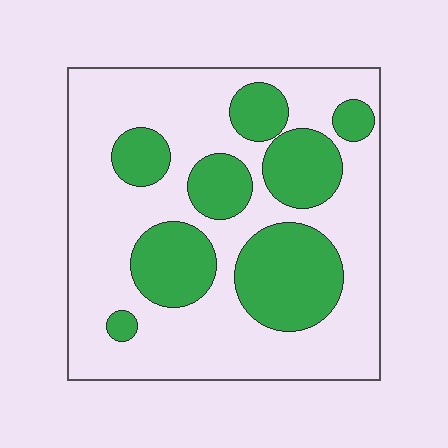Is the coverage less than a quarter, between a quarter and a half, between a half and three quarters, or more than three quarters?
Between a quarter and a half.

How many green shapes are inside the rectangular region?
8.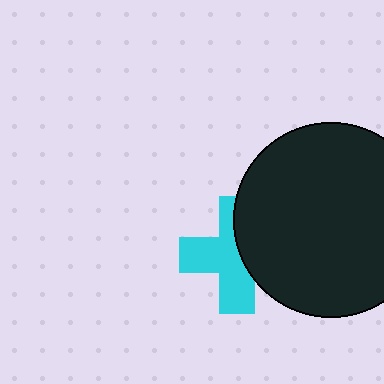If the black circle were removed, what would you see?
You would see the complete cyan cross.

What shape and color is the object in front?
The object in front is a black circle.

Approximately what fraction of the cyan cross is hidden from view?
Roughly 41% of the cyan cross is hidden behind the black circle.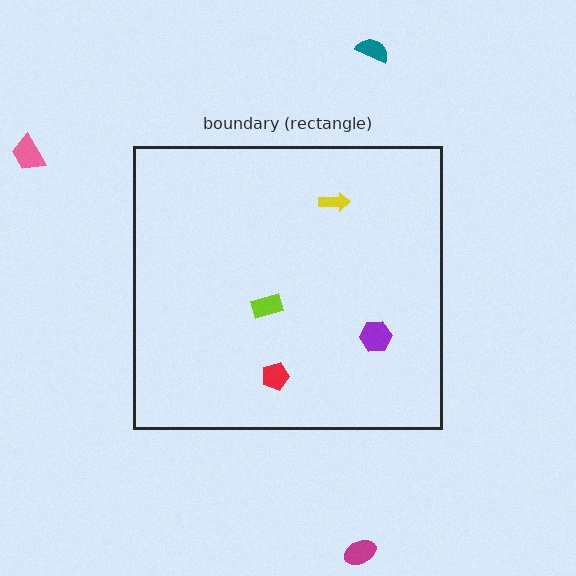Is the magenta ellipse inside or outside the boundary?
Outside.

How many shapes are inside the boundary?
4 inside, 3 outside.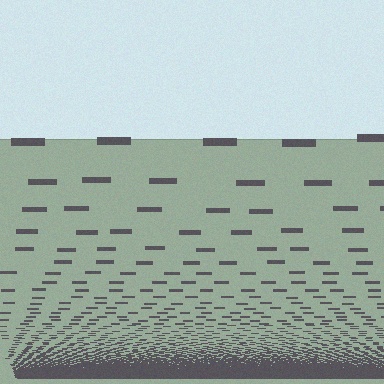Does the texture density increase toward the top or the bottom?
Density increases toward the bottom.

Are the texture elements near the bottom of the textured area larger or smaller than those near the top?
Smaller. The gradient is inverted — elements near the bottom are smaller and denser.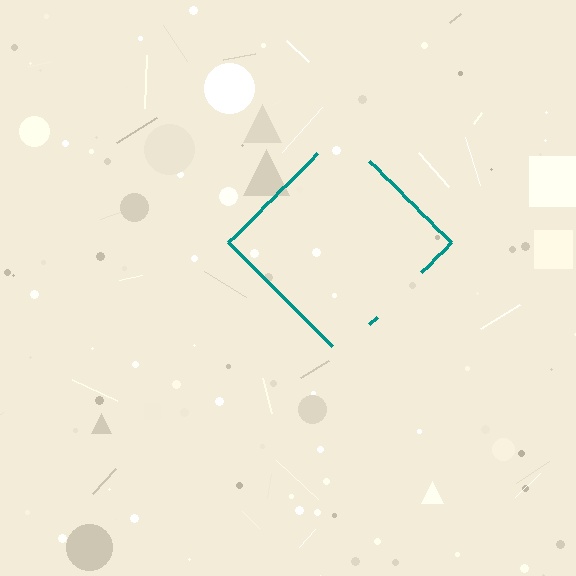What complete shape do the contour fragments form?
The contour fragments form a diamond.